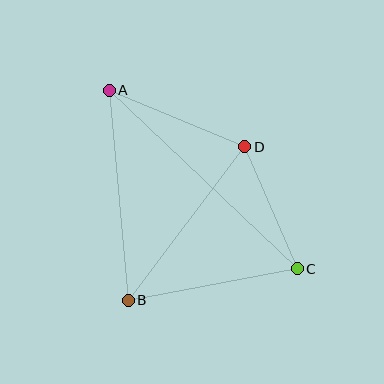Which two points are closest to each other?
Points C and D are closest to each other.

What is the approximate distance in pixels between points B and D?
The distance between B and D is approximately 193 pixels.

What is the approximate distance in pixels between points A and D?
The distance between A and D is approximately 147 pixels.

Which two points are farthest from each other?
Points A and C are farthest from each other.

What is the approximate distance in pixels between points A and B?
The distance between A and B is approximately 211 pixels.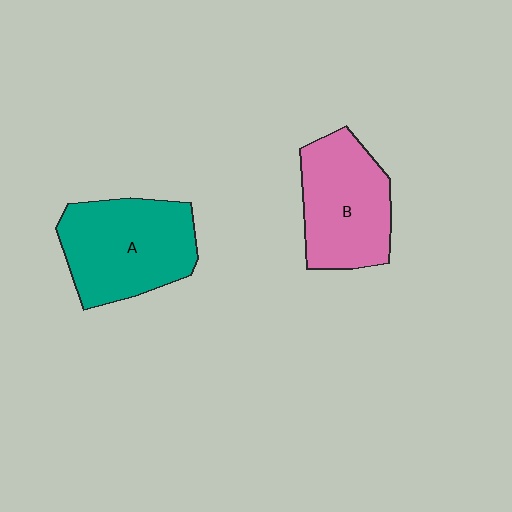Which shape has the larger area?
Shape A (teal).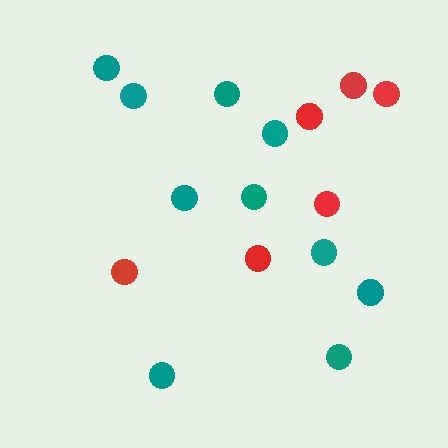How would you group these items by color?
There are 2 groups: one group of red circles (6) and one group of teal circles (10).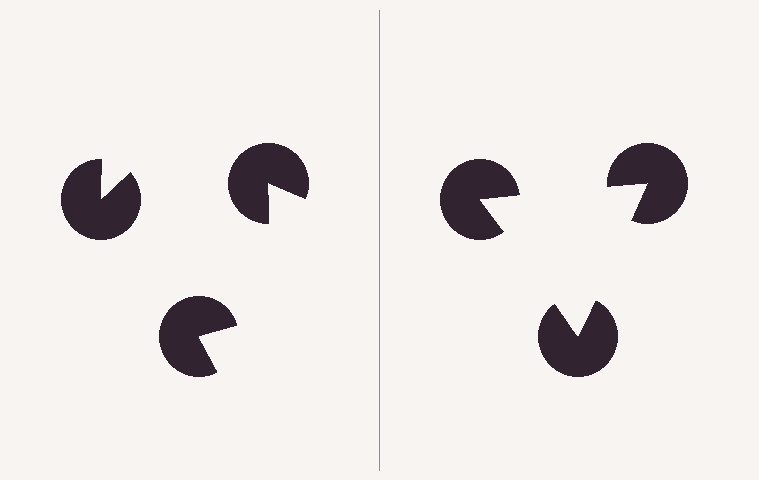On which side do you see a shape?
An illusory triangle appears on the right side. On the left side the wedge cuts are rotated, so no coherent shape forms.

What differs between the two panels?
The pac-man discs are positioned identically on both sides; only the wedge orientations differ. On the right they align to a triangle; on the left they are misaligned.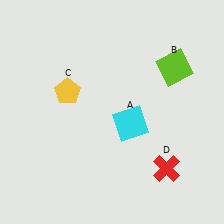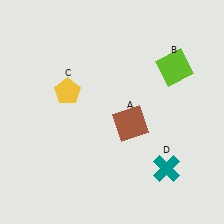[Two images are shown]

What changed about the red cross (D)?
In Image 1, D is red. In Image 2, it changed to teal.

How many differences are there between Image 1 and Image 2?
There are 2 differences between the two images.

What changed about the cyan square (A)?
In Image 1, A is cyan. In Image 2, it changed to brown.